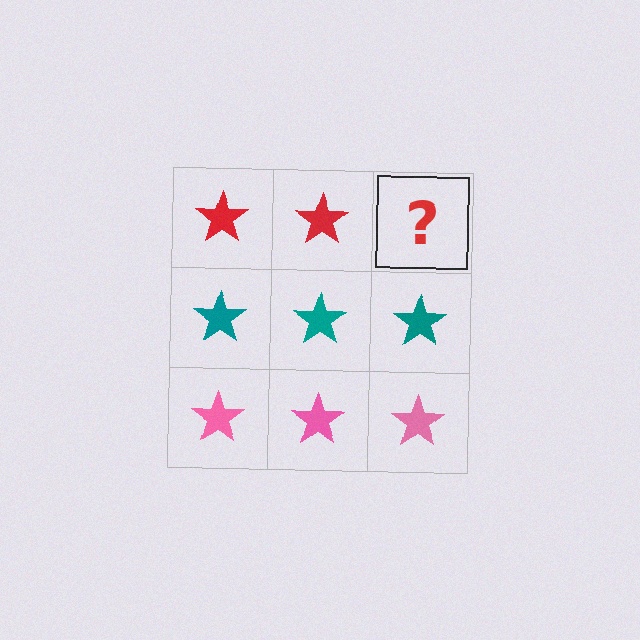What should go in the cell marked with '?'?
The missing cell should contain a red star.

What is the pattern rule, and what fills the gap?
The rule is that each row has a consistent color. The gap should be filled with a red star.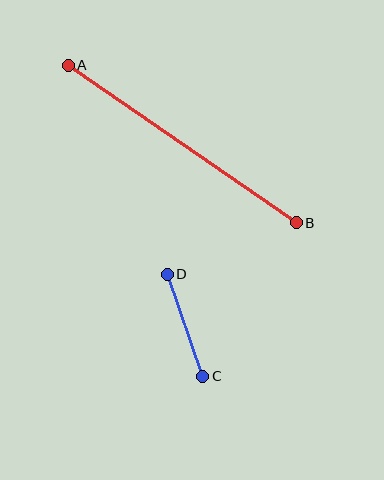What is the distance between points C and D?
The distance is approximately 108 pixels.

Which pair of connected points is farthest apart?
Points A and B are farthest apart.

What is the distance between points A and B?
The distance is approximately 277 pixels.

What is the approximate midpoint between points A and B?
The midpoint is at approximately (182, 144) pixels.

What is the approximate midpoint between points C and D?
The midpoint is at approximately (185, 325) pixels.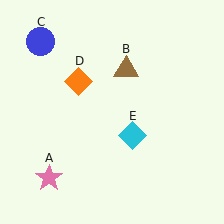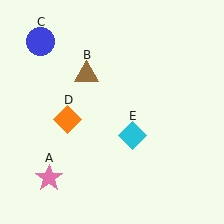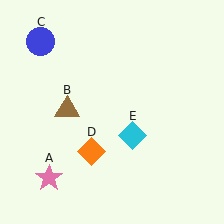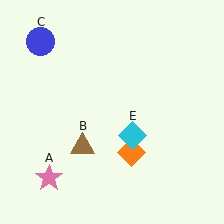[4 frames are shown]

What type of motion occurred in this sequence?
The brown triangle (object B), orange diamond (object D) rotated counterclockwise around the center of the scene.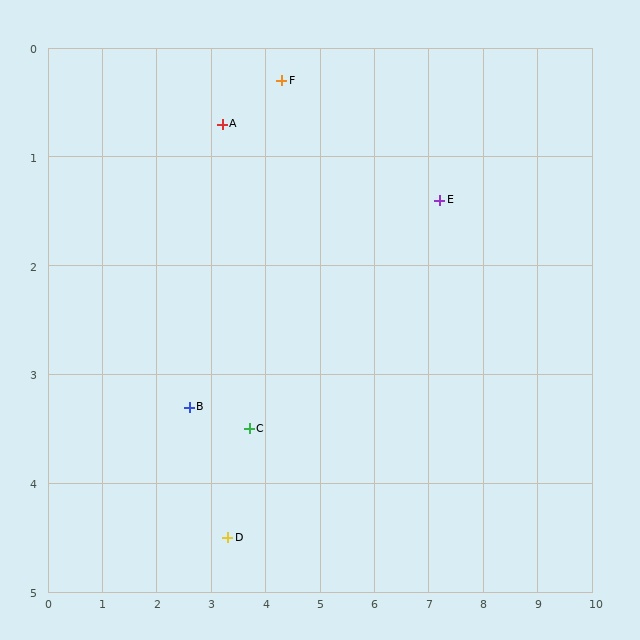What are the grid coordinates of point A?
Point A is at approximately (3.2, 0.7).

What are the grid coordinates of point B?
Point B is at approximately (2.6, 3.3).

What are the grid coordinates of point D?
Point D is at approximately (3.3, 4.5).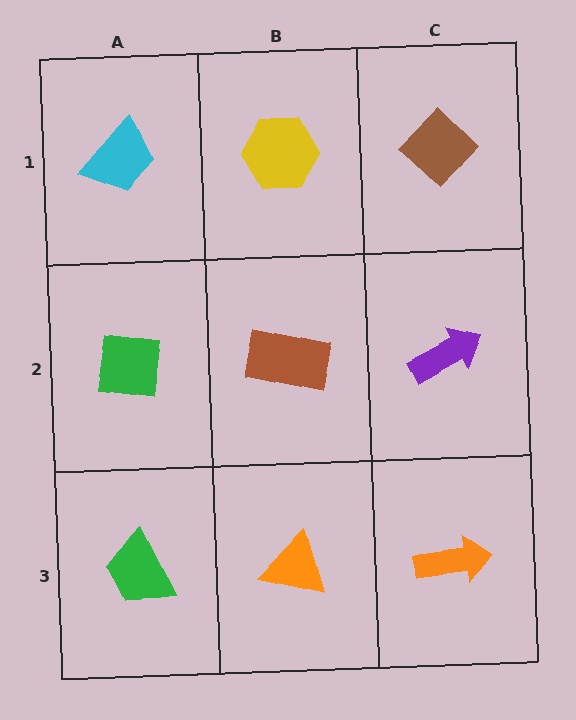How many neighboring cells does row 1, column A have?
2.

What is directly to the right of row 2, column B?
A purple arrow.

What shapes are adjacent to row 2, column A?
A cyan trapezoid (row 1, column A), a green trapezoid (row 3, column A), a brown rectangle (row 2, column B).